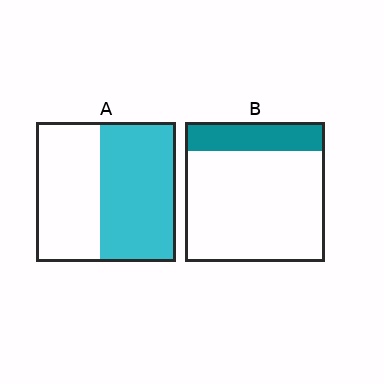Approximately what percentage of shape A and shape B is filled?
A is approximately 55% and B is approximately 20%.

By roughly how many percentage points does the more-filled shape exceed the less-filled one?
By roughly 35 percentage points (A over B).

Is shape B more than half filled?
No.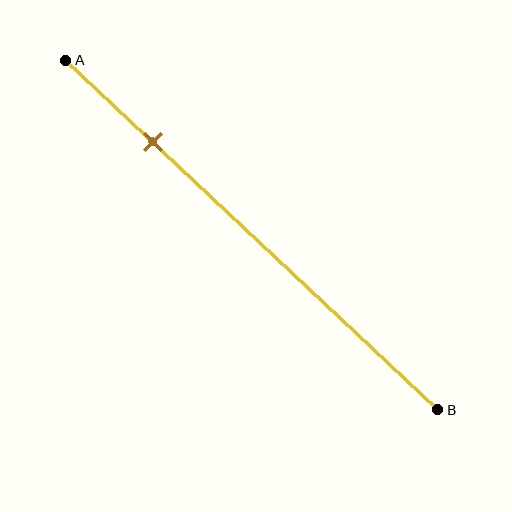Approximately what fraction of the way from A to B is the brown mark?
The brown mark is approximately 25% of the way from A to B.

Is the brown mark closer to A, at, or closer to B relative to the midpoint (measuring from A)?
The brown mark is closer to point A than the midpoint of segment AB.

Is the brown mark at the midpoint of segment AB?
No, the mark is at about 25% from A, not at the 50% midpoint.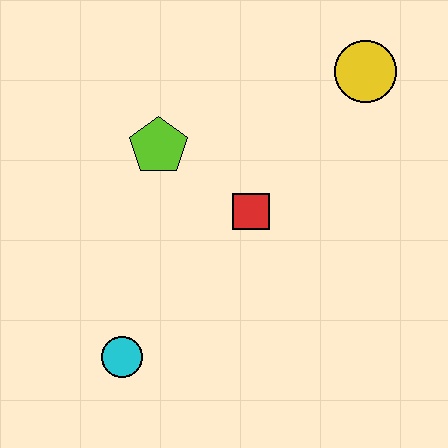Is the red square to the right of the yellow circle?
No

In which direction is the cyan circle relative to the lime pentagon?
The cyan circle is below the lime pentagon.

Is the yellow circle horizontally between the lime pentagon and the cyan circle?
No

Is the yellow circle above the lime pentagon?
Yes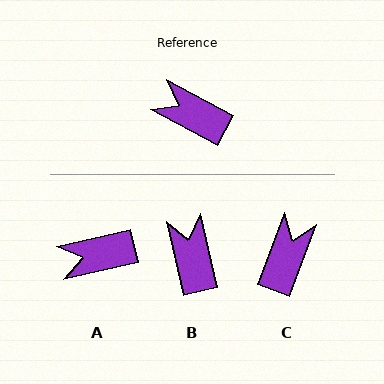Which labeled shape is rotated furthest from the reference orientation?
C, about 83 degrees away.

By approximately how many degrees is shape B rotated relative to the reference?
Approximately 49 degrees clockwise.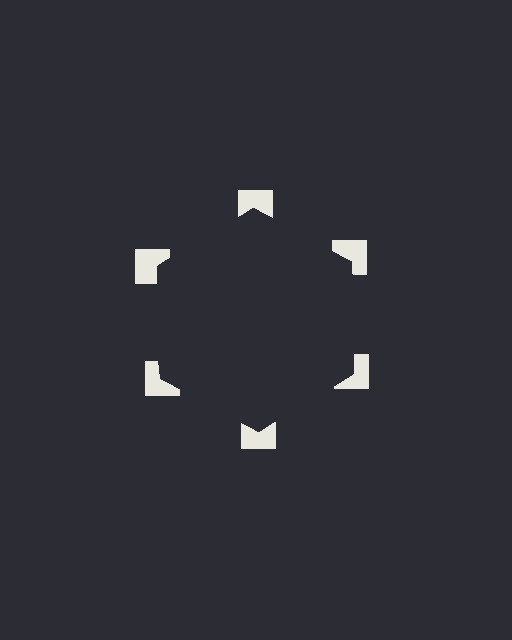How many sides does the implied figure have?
6 sides.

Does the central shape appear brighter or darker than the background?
It typically appears slightly darker than the background, even though no actual brightness change is drawn.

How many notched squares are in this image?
There are 6 — one at each vertex of the illusory hexagon.